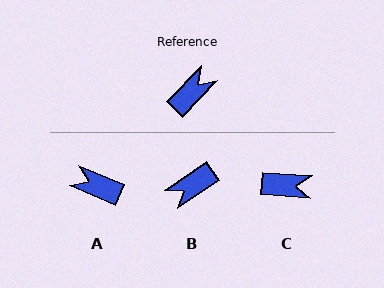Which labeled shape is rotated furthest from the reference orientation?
B, about 168 degrees away.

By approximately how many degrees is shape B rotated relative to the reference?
Approximately 168 degrees counter-clockwise.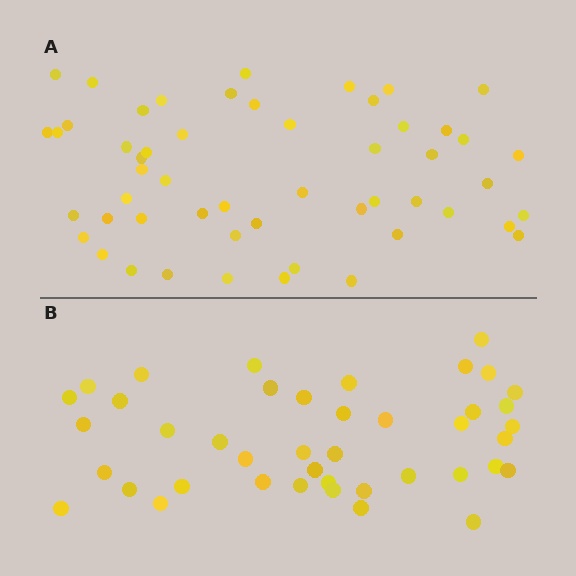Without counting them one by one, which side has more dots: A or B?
Region A (the top region) has more dots.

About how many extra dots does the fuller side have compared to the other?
Region A has roughly 12 or so more dots than region B.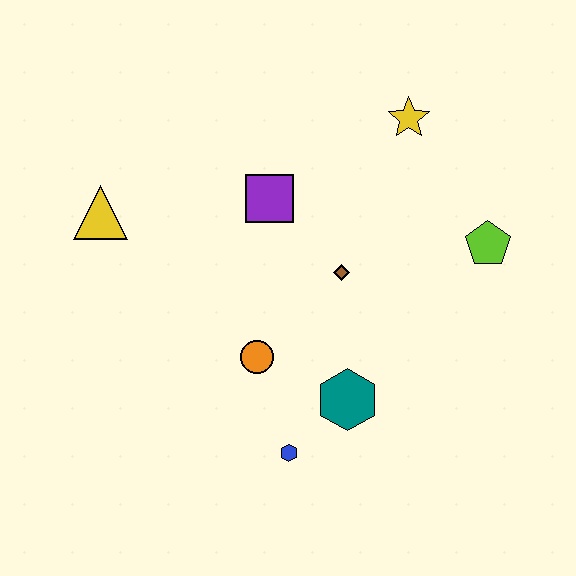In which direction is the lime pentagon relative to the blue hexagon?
The lime pentagon is above the blue hexagon.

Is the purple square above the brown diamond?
Yes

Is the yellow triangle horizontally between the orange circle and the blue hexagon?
No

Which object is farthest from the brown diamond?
The yellow triangle is farthest from the brown diamond.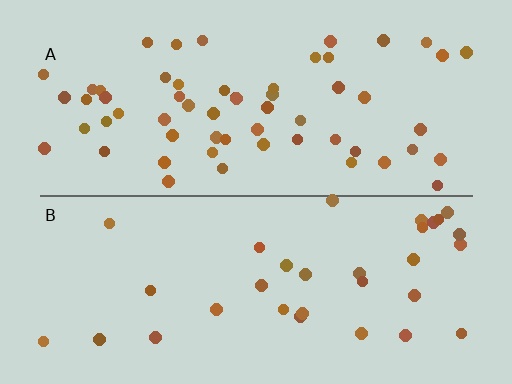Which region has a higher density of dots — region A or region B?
A (the top).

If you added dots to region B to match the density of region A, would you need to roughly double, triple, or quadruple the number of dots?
Approximately double.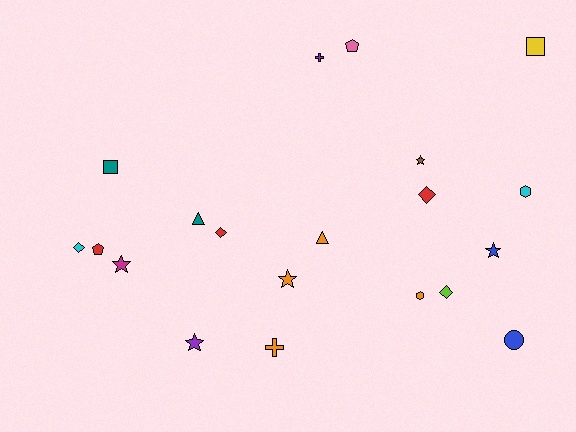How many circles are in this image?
There is 1 circle.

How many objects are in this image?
There are 20 objects.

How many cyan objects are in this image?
There are 2 cyan objects.